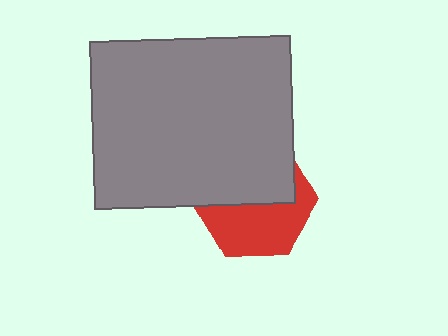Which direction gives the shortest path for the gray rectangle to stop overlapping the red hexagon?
Moving up gives the shortest separation.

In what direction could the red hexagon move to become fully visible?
The red hexagon could move down. That would shift it out from behind the gray rectangle entirely.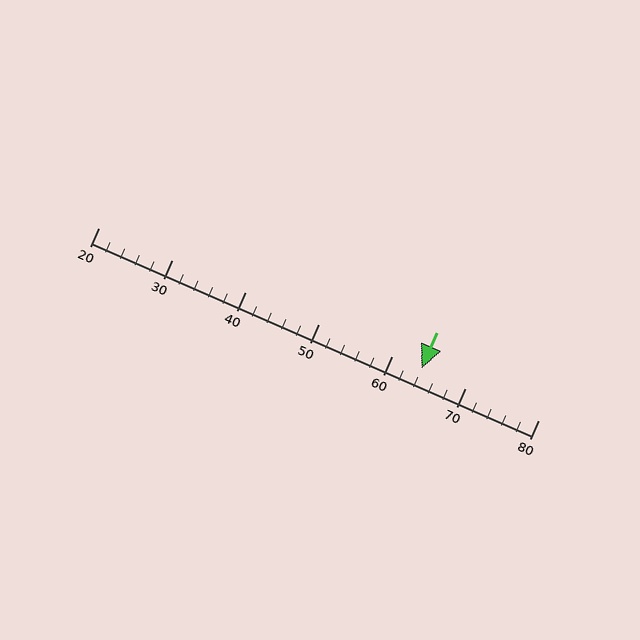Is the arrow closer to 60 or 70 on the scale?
The arrow is closer to 60.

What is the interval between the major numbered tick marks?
The major tick marks are spaced 10 units apart.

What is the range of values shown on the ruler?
The ruler shows values from 20 to 80.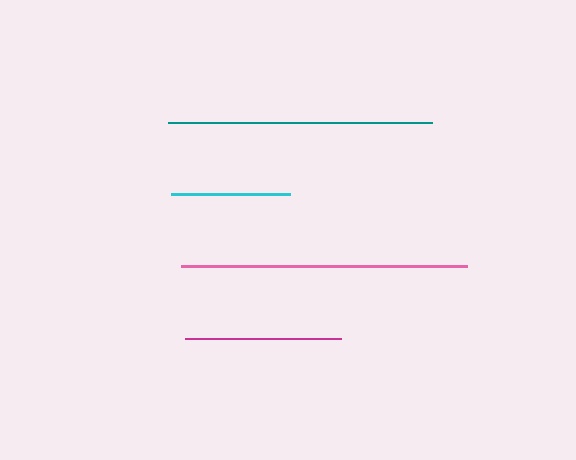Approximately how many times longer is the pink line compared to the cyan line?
The pink line is approximately 2.4 times the length of the cyan line.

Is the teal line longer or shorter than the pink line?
The pink line is longer than the teal line.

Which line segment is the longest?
The pink line is the longest at approximately 286 pixels.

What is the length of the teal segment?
The teal segment is approximately 264 pixels long.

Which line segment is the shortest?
The cyan line is the shortest at approximately 119 pixels.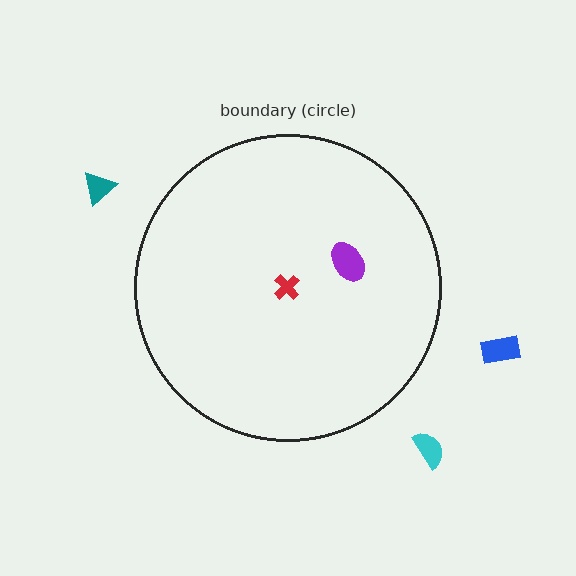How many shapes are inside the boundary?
2 inside, 3 outside.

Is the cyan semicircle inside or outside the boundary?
Outside.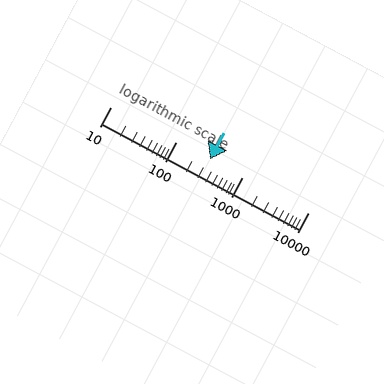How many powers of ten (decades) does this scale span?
The scale spans 3 decades, from 10 to 10000.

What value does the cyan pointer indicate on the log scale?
The pointer indicates approximately 320.